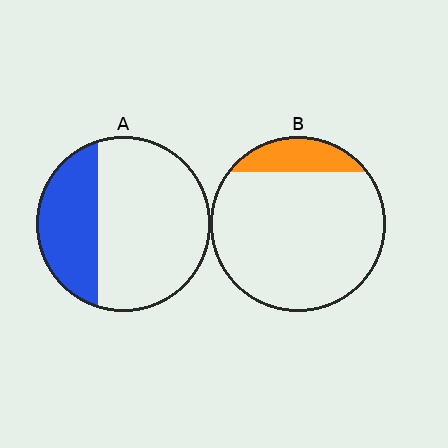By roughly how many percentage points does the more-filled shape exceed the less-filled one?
By roughly 15 percentage points (A over B).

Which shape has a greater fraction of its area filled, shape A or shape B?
Shape A.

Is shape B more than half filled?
No.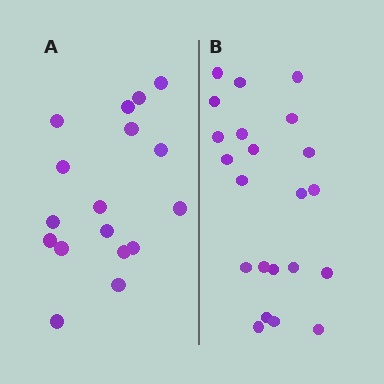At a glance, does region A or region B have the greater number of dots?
Region B (the right region) has more dots.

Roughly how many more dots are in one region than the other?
Region B has about 5 more dots than region A.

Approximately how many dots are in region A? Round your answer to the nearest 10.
About 20 dots. (The exact count is 17, which rounds to 20.)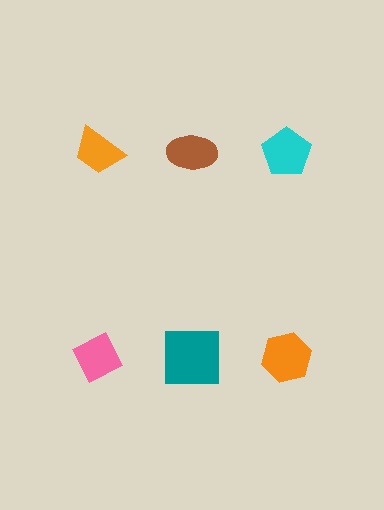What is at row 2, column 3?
An orange hexagon.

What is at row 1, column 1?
An orange trapezoid.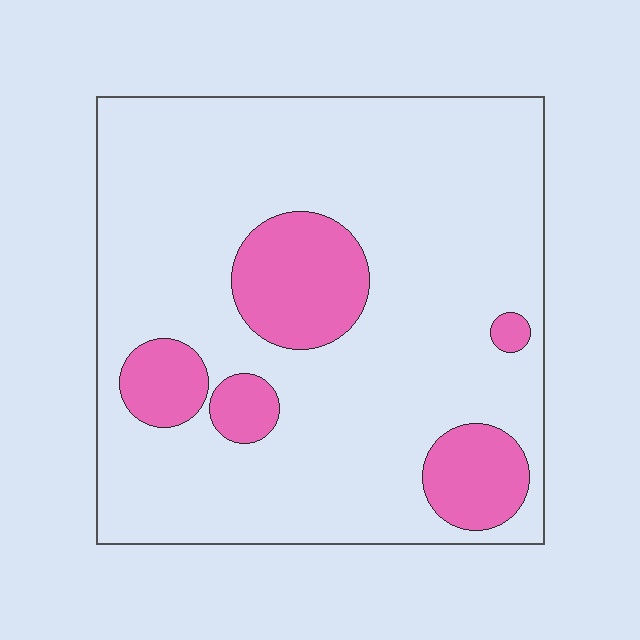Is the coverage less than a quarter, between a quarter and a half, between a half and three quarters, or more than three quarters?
Less than a quarter.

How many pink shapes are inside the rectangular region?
5.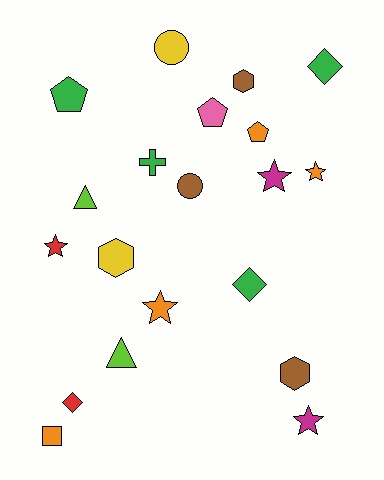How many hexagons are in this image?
There are 3 hexagons.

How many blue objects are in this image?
There are no blue objects.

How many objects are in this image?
There are 20 objects.